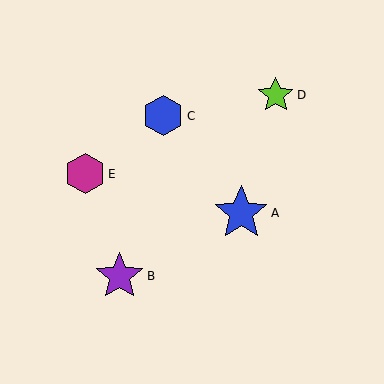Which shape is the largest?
The blue star (labeled A) is the largest.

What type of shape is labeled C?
Shape C is a blue hexagon.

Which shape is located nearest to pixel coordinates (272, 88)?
The lime star (labeled D) at (276, 95) is nearest to that location.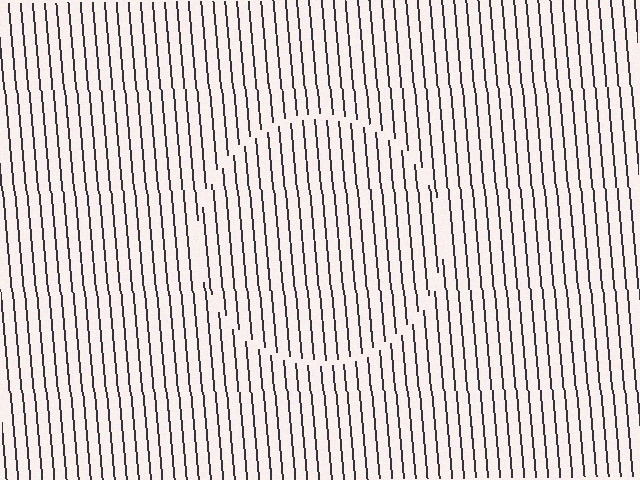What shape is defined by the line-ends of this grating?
An illusory circle. The interior of the shape contains the same grating, shifted by half a period — the contour is defined by the phase discontinuity where line-ends from the inner and outer gratings abut.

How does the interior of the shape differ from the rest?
The interior of the shape contains the same grating, shifted by half a period — the contour is defined by the phase discontinuity where line-ends from the inner and outer gratings abut.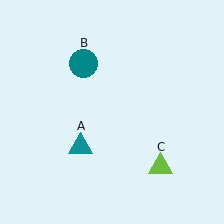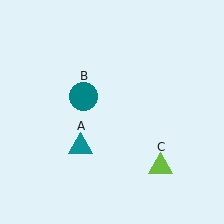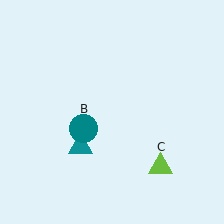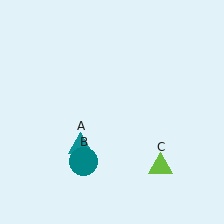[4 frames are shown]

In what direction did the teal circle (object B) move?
The teal circle (object B) moved down.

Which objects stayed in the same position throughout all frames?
Teal triangle (object A) and lime triangle (object C) remained stationary.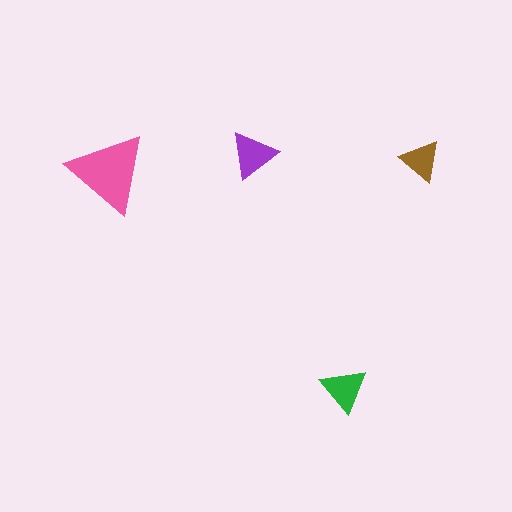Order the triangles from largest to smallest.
the pink one, the purple one, the green one, the brown one.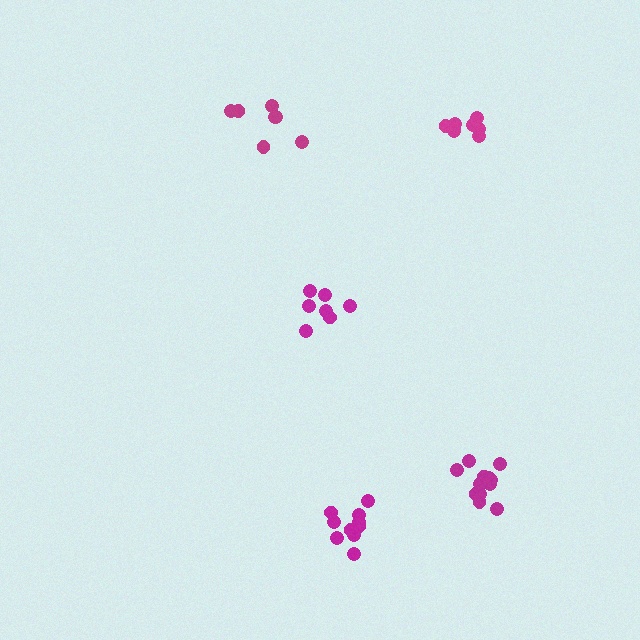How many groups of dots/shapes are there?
There are 5 groups.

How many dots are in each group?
Group 1: 7 dots, Group 2: 8 dots, Group 3: 12 dots, Group 4: 7 dots, Group 5: 11 dots (45 total).